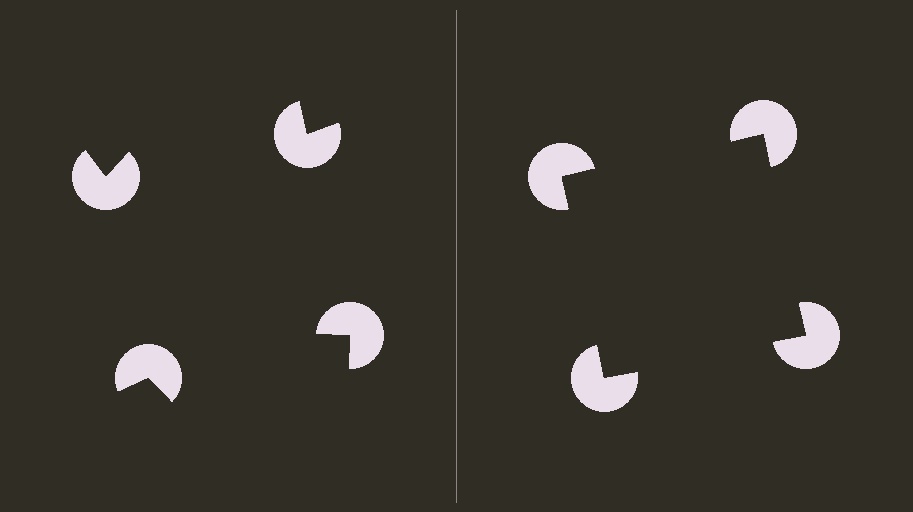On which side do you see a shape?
An illusory square appears on the right side. On the left side the wedge cuts are rotated, so no coherent shape forms.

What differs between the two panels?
The pac-man discs are positioned identically on both sides; only the wedge orientations differ. On the right they align to a square; on the left they are misaligned.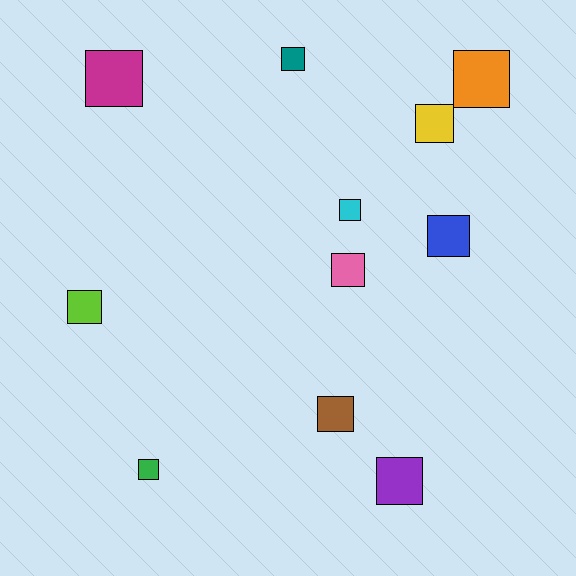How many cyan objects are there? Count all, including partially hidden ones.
There is 1 cyan object.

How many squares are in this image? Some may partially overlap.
There are 11 squares.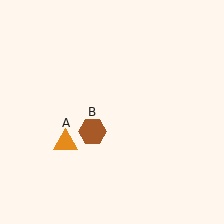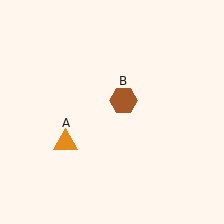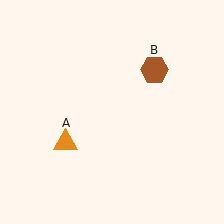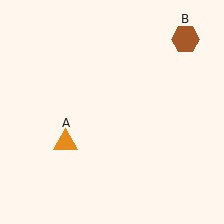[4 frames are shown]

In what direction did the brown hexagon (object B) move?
The brown hexagon (object B) moved up and to the right.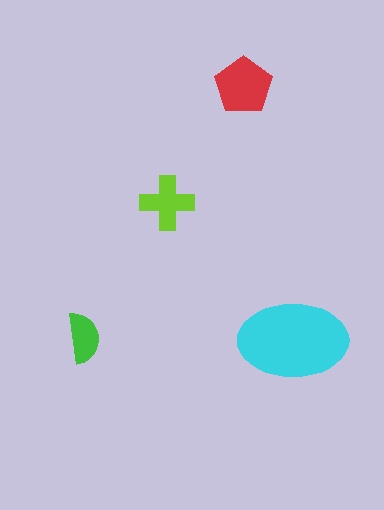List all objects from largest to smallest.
The cyan ellipse, the red pentagon, the lime cross, the green semicircle.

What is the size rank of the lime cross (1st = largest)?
3rd.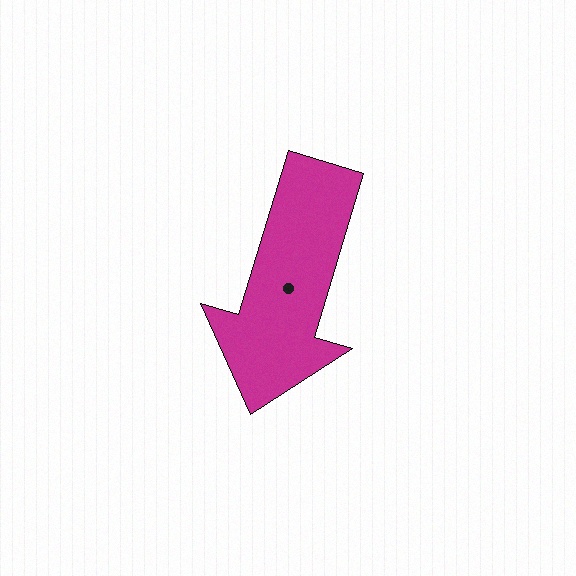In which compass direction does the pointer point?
South.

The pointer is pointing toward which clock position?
Roughly 7 o'clock.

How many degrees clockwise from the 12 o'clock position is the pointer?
Approximately 197 degrees.